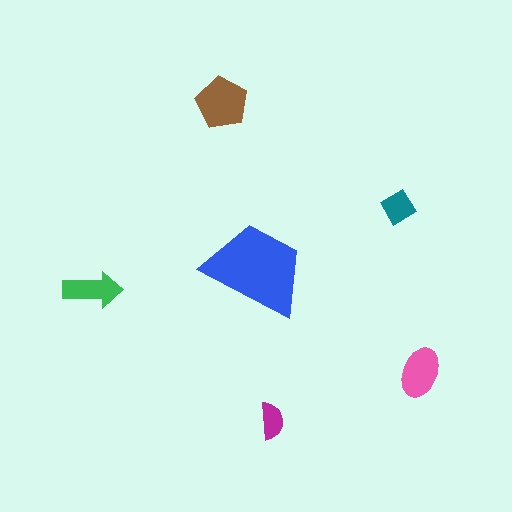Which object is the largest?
The blue trapezoid.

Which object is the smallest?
The magenta semicircle.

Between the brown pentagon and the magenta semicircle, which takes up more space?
The brown pentagon.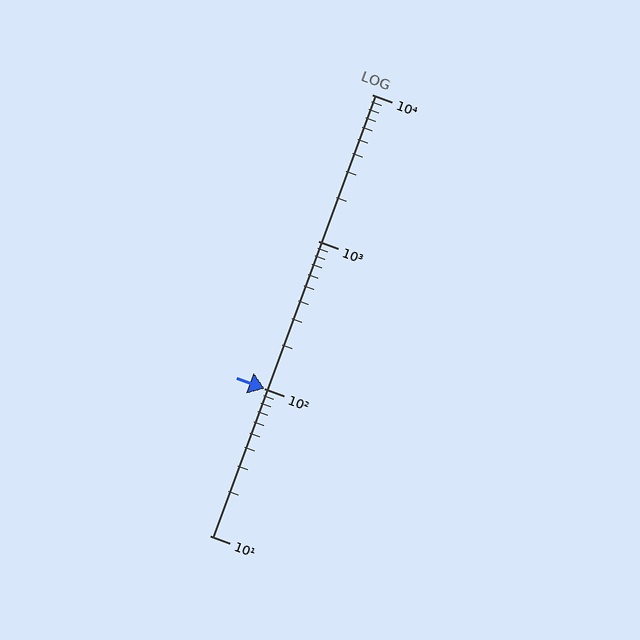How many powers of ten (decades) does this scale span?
The scale spans 3 decades, from 10 to 10000.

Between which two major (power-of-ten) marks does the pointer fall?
The pointer is between 100 and 1000.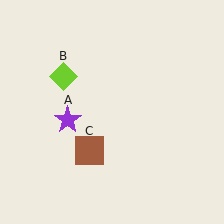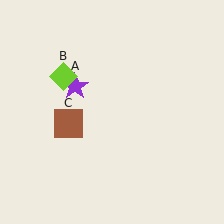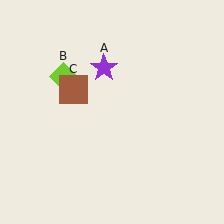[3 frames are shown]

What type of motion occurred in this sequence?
The purple star (object A), brown square (object C) rotated clockwise around the center of the scene.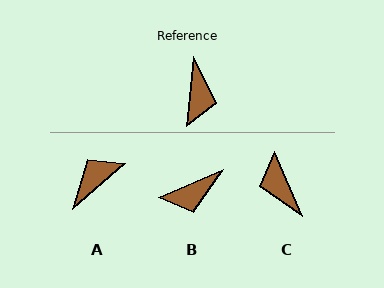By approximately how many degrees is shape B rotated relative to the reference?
Approximately 61 degrees clockwise.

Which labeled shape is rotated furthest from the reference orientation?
C, about 152 degrees away.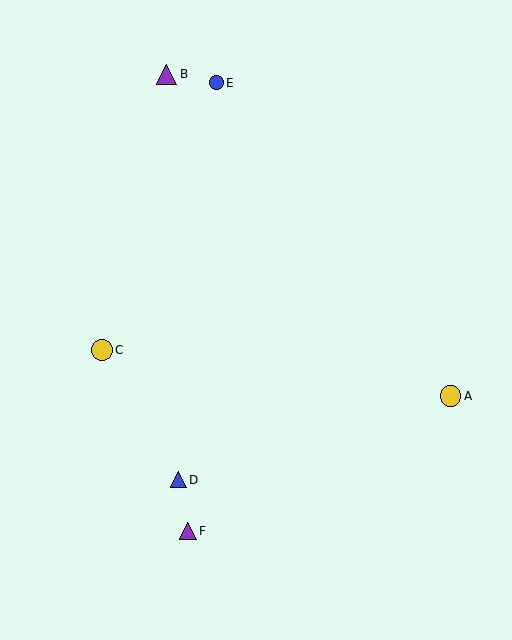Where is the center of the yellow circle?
The center of the yellow circle is at (102, 350).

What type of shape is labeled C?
Shape C is a yellow circle.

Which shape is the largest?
The yellow circle (labeled C) is the largest.